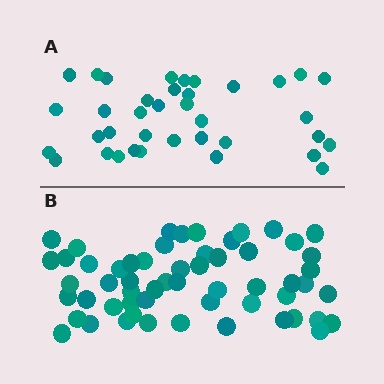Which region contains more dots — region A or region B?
Region B (the bottom region) has more dots.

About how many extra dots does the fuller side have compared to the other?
Region B has approximately 20 more dots than region A.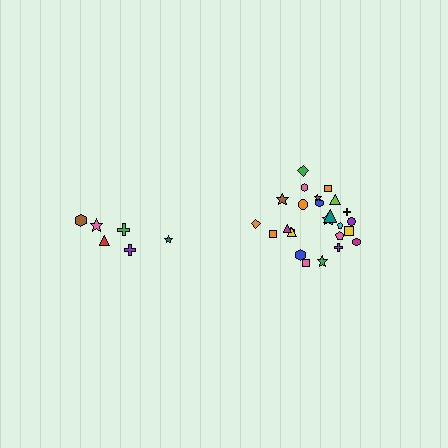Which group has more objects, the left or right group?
The right group.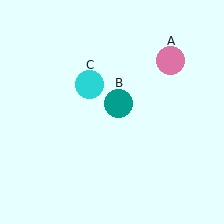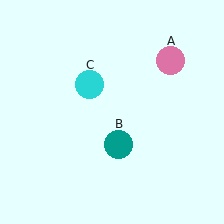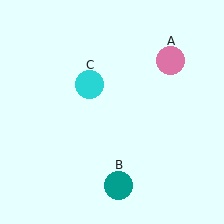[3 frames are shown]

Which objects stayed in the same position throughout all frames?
Pink circle (object A) and cyan circle (object C) remained stationary.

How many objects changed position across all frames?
1 object changed position: teal circle (object B).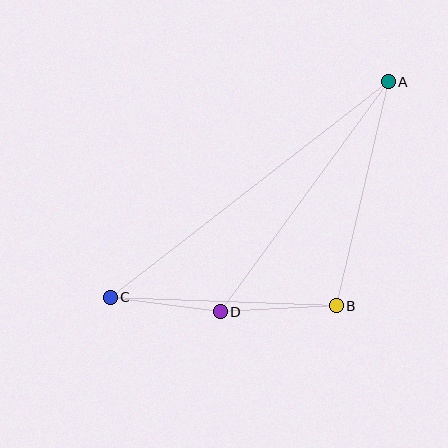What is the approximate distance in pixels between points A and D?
The distance between A and D is approximately 285 pixels.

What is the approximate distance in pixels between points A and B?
The distance between A and B is approximately 230 pixels.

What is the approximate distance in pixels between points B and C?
The distance between B and C is approximately 226 pixels.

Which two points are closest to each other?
Points C and D are closest to each other.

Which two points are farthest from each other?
Points A and C are farthest from each other.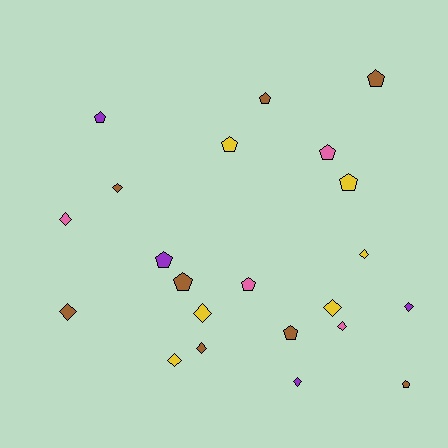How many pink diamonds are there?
There are 2 pink diamonds.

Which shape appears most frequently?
Pentagon, with 11 objects.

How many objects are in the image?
There are 22 objects.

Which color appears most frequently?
Brown, with 8 objects.